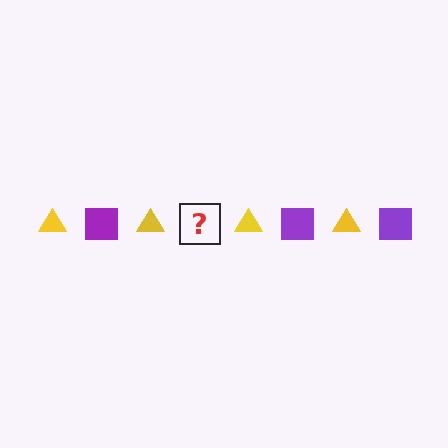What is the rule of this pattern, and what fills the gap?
The rule is that the pattern alternates between yellow triangle and purple square. The gap should be filled with a purple square.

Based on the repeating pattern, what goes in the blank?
The blank should be a purple square.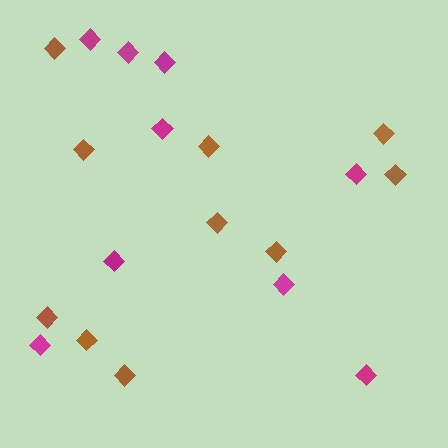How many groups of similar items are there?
There are 2 groups: one group of brown diamonds (10) and one group of magenta diamonds (9).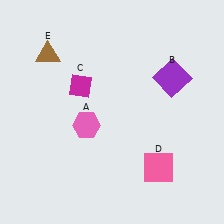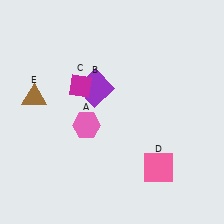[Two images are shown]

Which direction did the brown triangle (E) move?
The brown triangle (E) moved down.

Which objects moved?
The objects that moved are: the purple square (B), the brown triangle (E).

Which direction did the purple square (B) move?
The purple square (B) moved left.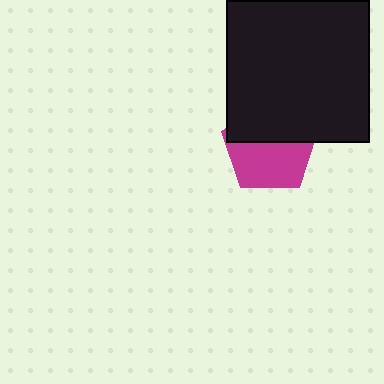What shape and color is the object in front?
The object in front is a black square.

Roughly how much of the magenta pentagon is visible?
About half of it is visible (roughly 54%).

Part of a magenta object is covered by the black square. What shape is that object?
It is a pentagon.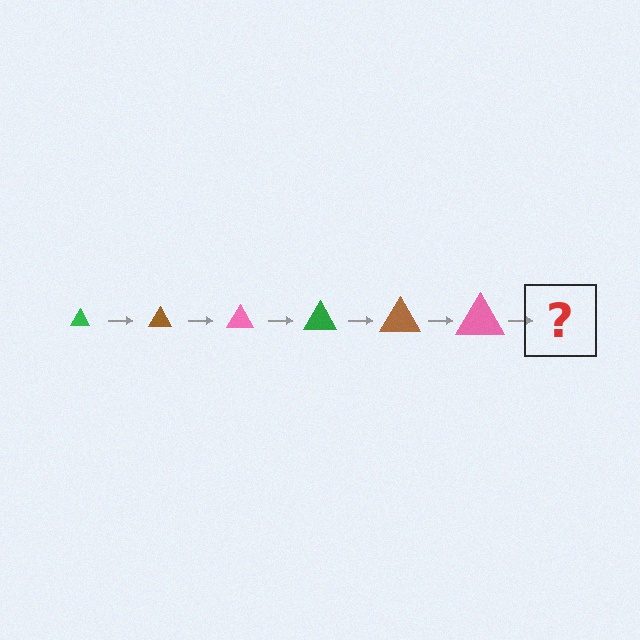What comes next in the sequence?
The next element should be a green triangle, larger than the previous one.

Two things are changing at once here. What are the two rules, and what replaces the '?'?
The two rules are that the triangle grows larger each step and the color cycles through green, brown, and pink. The '?' should be a green triangle, larger than the previous one.